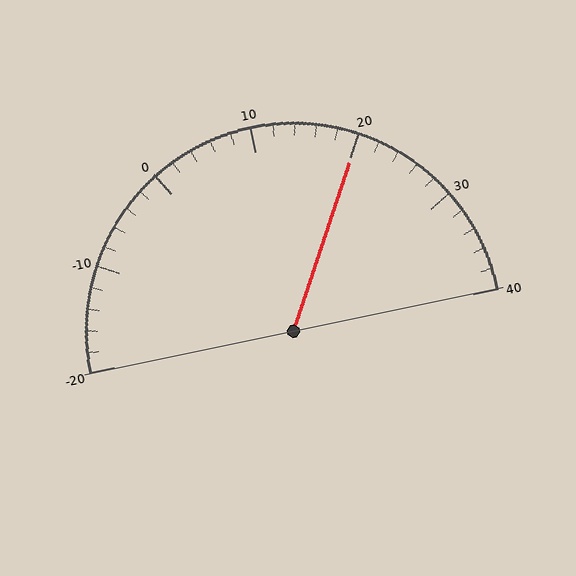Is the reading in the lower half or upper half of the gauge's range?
The reading is in the upper half of the range (-20 to 40).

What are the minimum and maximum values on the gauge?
The gauge ranges from -20 to 40.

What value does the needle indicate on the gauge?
The needle indicates approximately 20.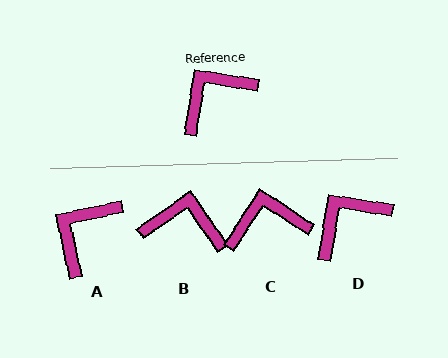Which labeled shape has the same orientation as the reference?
D.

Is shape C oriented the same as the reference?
No, it is off by about 24 degrees.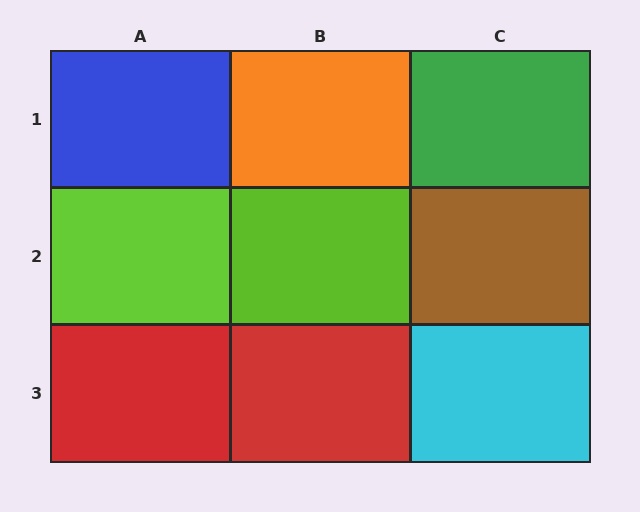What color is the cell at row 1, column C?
Green.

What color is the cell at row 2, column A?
Lime.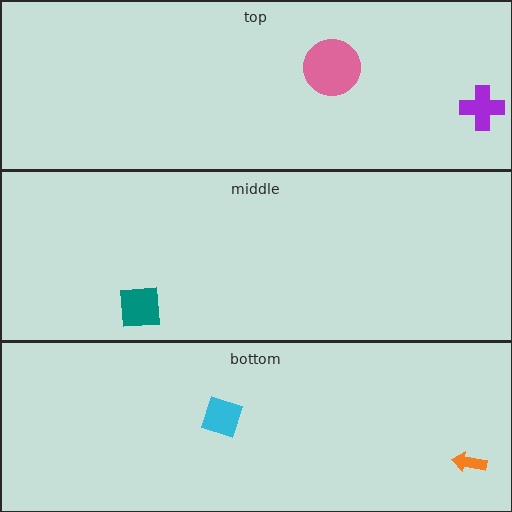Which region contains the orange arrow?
The bottom region.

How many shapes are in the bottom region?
2.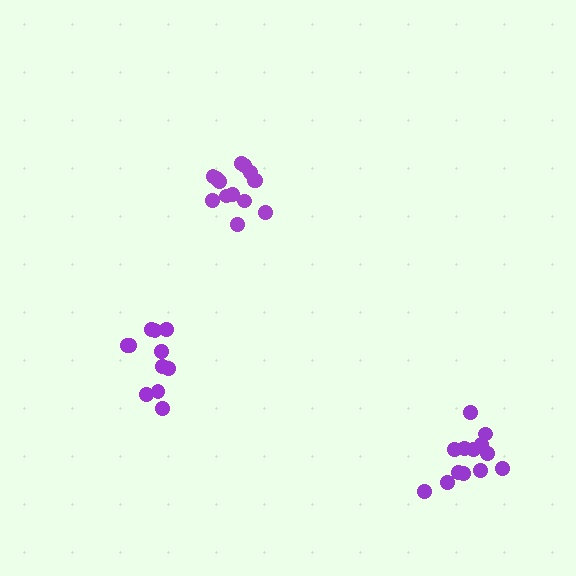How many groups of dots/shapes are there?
There are 3 groups.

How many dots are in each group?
Group 1: 13 dots, Group 2: 14 dots, Group 3: 11 dots (38 total).